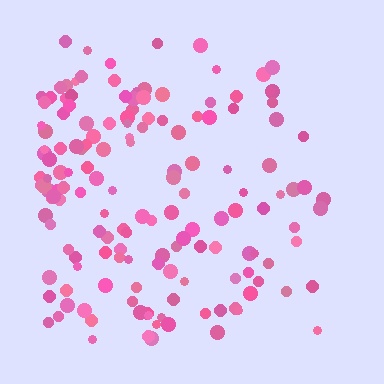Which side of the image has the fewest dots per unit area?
The right.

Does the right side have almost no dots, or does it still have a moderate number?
Still a moderate number, just noticeably fewer than the left.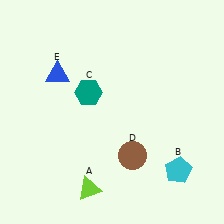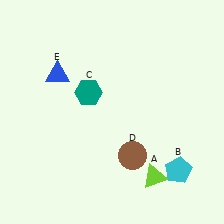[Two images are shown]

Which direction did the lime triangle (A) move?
The lime triangle (A) moved right.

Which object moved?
The lime triangle (A) moved right.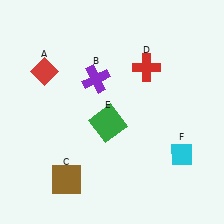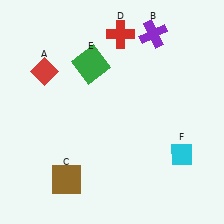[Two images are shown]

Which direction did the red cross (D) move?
The red cross (D) moved up.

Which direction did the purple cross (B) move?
The purple cross (B) moved right.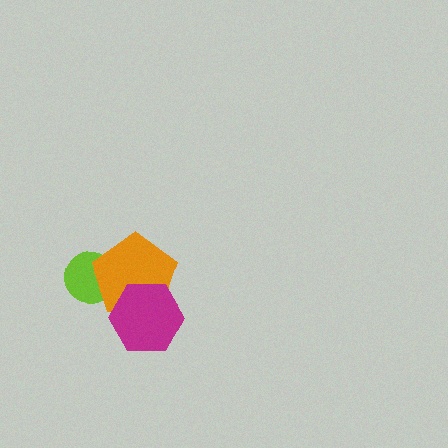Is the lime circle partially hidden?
Yes, it is partially covered by another shape.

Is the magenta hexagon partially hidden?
No, no other shape covers it.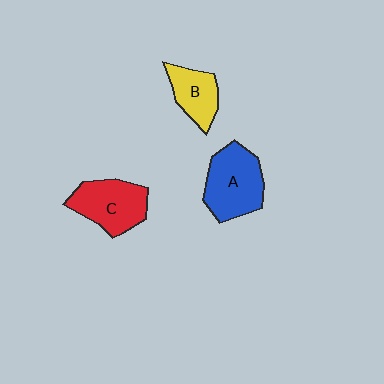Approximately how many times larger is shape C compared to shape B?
Approximately 1.4 times.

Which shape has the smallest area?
Shape B (yellow).